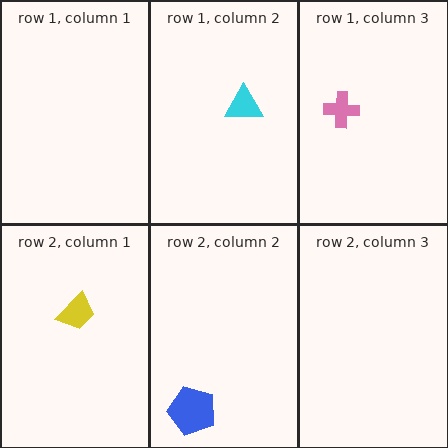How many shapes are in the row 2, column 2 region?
1.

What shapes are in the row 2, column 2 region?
The blue pentagon.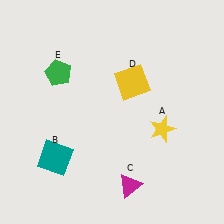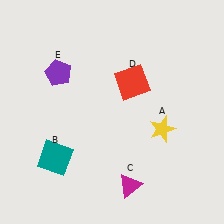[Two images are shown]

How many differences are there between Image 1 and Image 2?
There are 2 differences between the two images.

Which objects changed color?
D changed from yellow to red. E changed from green to purple.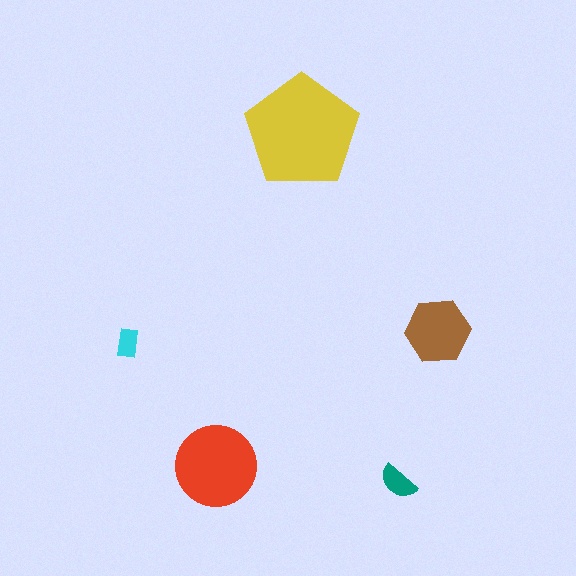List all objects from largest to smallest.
The yellow pentagon, the red circle, the brown hexagon, the teal semicircle, the cyan rectangle.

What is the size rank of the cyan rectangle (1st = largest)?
5th.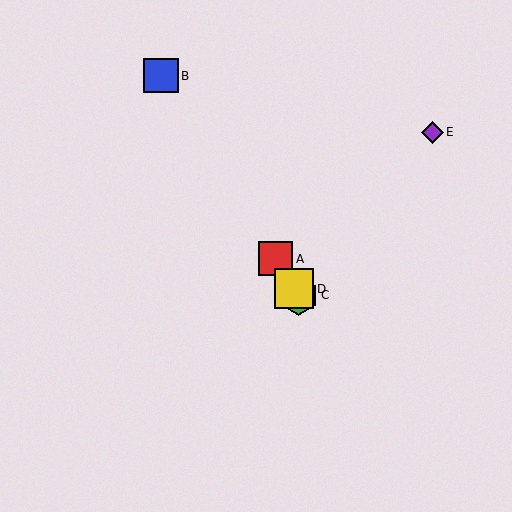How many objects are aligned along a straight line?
4 objects (A, B, C, D) are aligned along a straight line.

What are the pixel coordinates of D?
Object D is at (294, 289).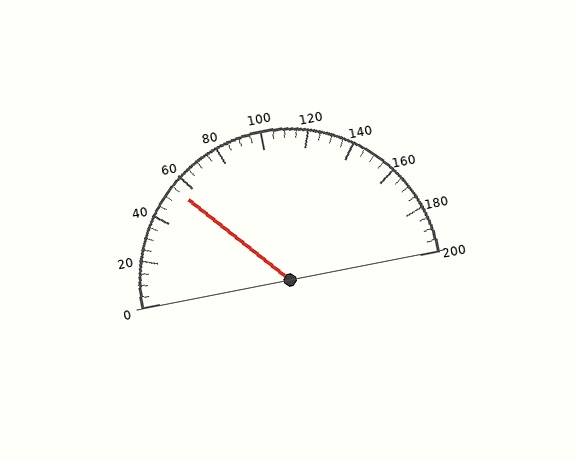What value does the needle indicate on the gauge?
The needle indicates approximately 55.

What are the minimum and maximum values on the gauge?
The gauge ranges from 0 to 200.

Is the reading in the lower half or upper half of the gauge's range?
The reading is in the lower half of the range (0 to 200).